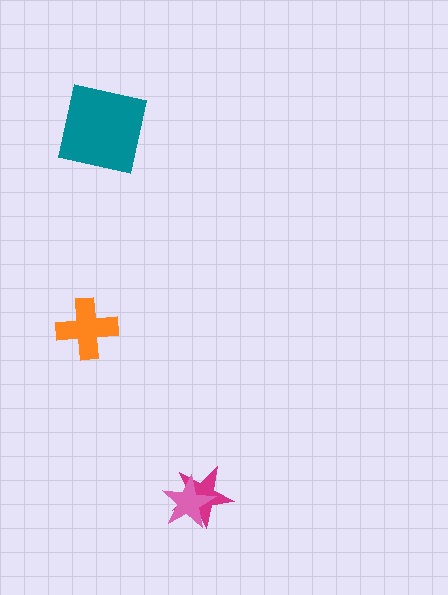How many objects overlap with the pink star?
1 object overlaps with the pink star.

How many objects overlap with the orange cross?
0 objects overlap with the orange cross.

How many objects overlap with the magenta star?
1 object overlaps with the magenta star.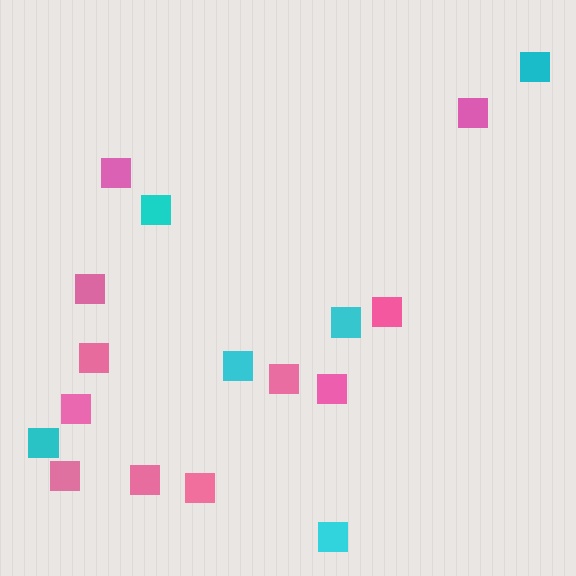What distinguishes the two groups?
There are 2 groups: one group of cyan squares (6) and one group of pink squares (11).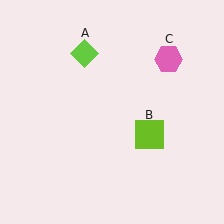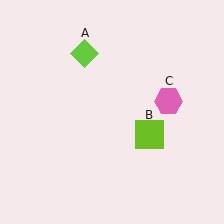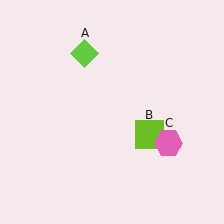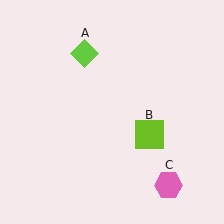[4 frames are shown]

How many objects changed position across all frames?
1 object changed position: pink hexagon (object C).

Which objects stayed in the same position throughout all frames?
Lime diamond (object A) and lime square (object B) remained stationary.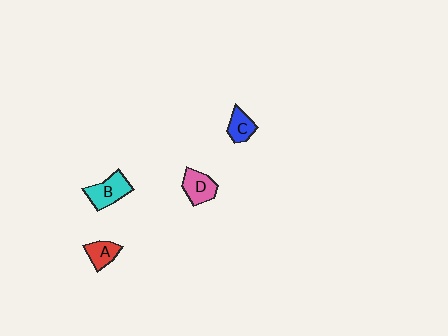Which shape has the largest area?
Shape B (cyan).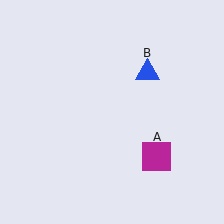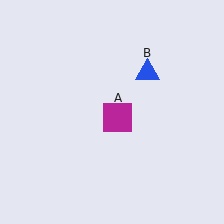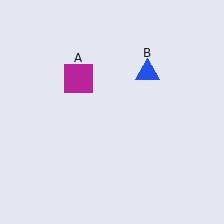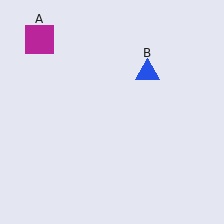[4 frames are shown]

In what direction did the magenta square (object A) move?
The magenta square (object A) moved up and to the left.